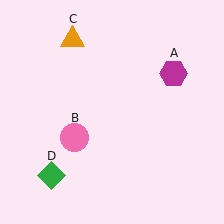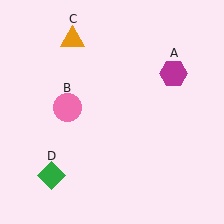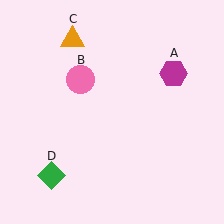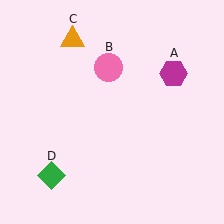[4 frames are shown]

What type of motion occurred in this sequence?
The pink circle (object B) rotated clockwise around the center of the scene.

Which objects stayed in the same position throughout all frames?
Magenta hexagon (object A) and orange triangle (object C) and green diamond (object D) remained stationary.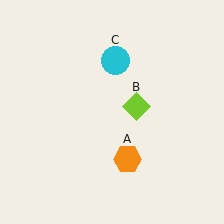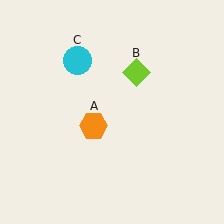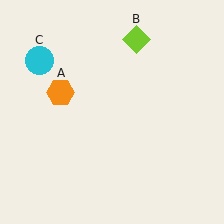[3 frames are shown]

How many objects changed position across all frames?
3 objects changed position: orange hexagon (object A), lime diamond (object B), cyan circle (object C).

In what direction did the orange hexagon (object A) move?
The orange hexagon (object A) moved up and to the left.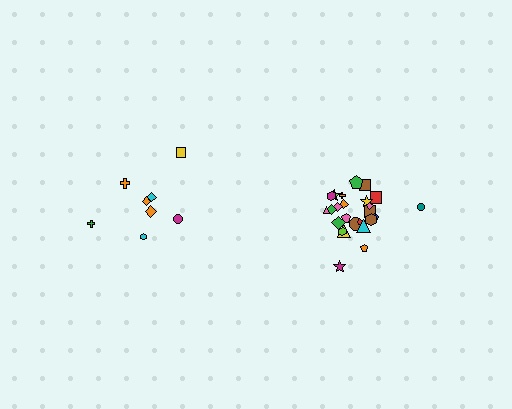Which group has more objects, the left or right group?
The right group.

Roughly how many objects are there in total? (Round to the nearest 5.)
Roughly 35 objects in total.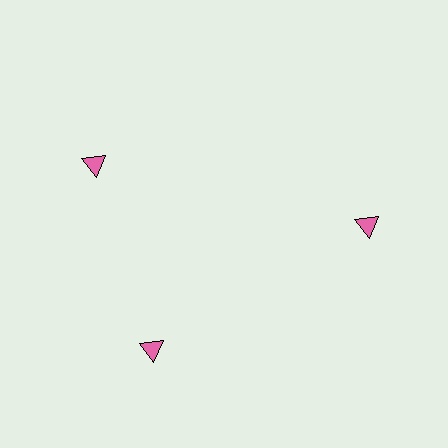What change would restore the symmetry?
The symmetry would be restored by rotating it back into even spacing with its neighbors so that all 3 triangles sit at equal angles and equal distance from the center.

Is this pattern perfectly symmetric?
No. The 3 pink triangles are arranged in a ring, but one element near the 11 o'clock position is rotated out of alignment along the ring, breaking the 3-fold rotational symmetry.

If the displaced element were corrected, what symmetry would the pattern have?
It would have 3-fold rotational symmetry — the pattern would map onto itself every 120 degrees.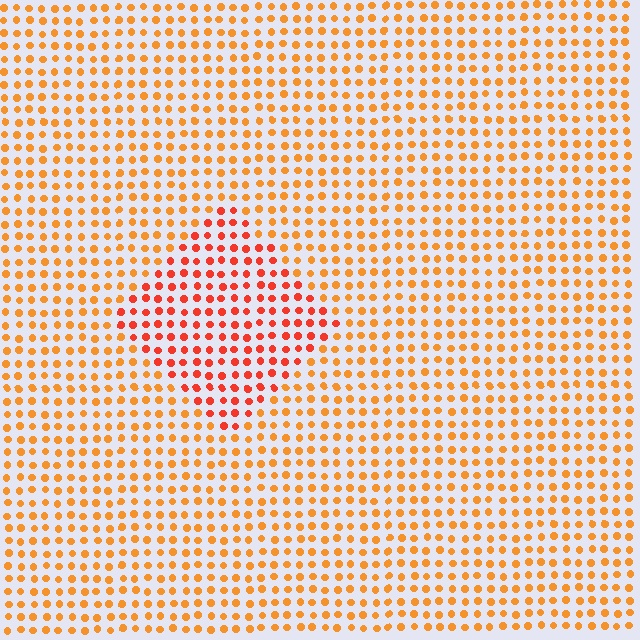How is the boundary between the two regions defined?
The boundary is defined purely by a slight shift in hue (about 27 degrees). Spacing, size, and orientation are identical on both sides.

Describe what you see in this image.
The image is filled with small orange elements in a uniform arrangement. A diamond-shaped region is visible where the elements are tinted to a slightly different hue, forming a subtle color boundary.